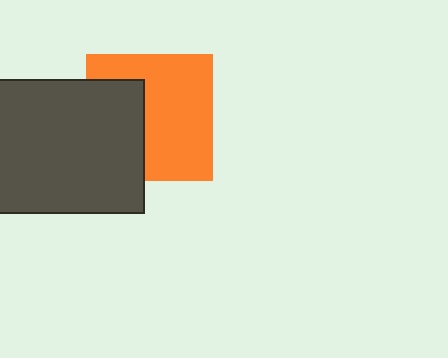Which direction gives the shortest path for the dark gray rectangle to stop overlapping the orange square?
Moving left gives the shortest separation.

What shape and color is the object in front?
The object in front is a dark gray rectangle.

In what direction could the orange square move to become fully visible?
The orange square could move right. That would shift it out from behind the dark gray rectangle entirely.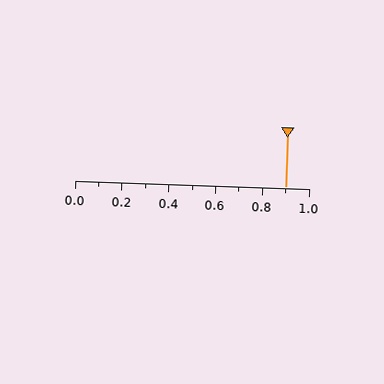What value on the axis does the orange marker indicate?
The marker indicates approximately 0.9.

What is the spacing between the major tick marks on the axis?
The major ticks are spaced 0.2 apart.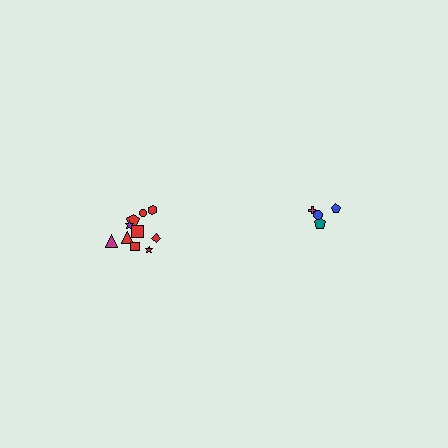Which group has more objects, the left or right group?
The left group.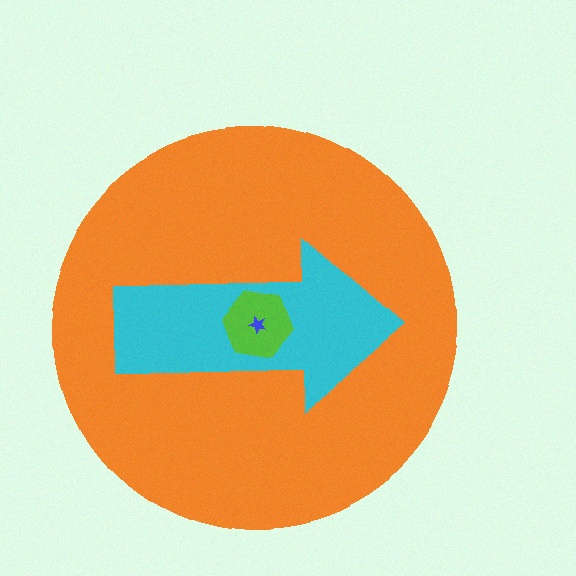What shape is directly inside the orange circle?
The cyan arrow.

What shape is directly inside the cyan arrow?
The lime hexagon.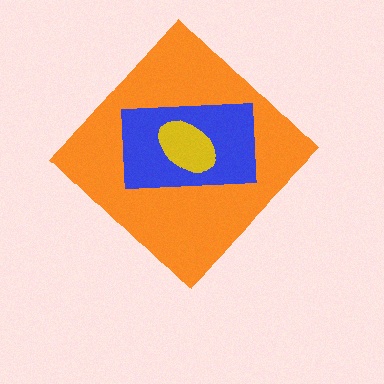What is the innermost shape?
The yellow ellipse.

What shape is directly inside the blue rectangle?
The yellow ellipse.